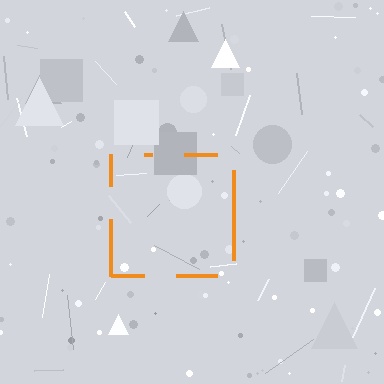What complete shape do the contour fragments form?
The contour fragments form a square.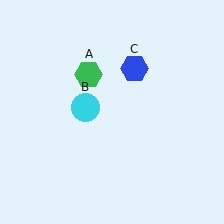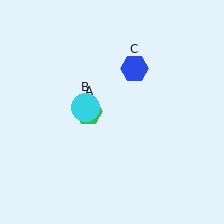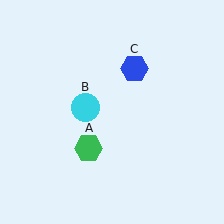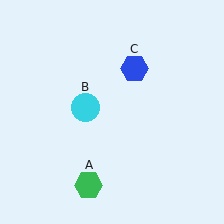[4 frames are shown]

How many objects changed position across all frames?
1 object changed position: green hexagon (object A).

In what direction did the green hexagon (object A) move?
The green hexagon (object A) moved down.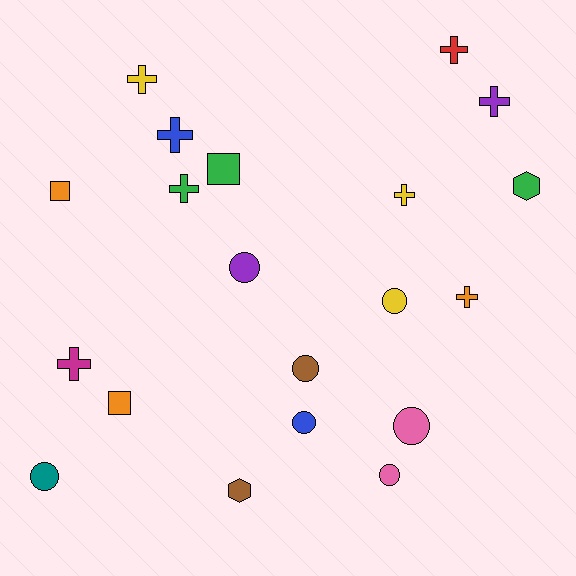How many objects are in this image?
There are 20 objects.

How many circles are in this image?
There are 7 circles.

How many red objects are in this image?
There is 1 red object.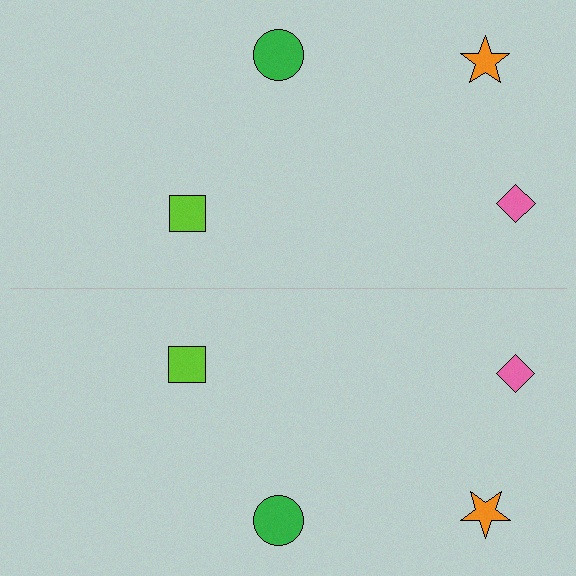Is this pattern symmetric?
Yes, this pattern has bilateral (reflection) symmetry.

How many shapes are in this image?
There are 8 shapes in this image.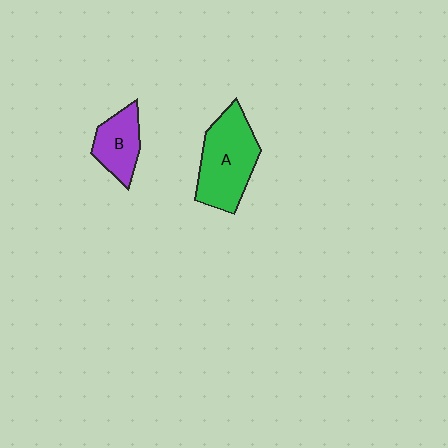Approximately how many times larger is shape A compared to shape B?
Approximately 1.7 times.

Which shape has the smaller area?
Shape B (purple).